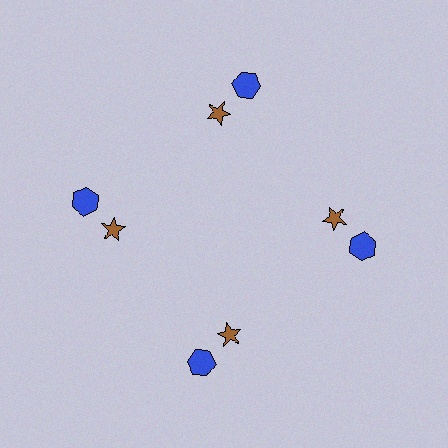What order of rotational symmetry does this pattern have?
This pattern has 4-fold rotational symmetry.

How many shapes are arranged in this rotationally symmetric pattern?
There are 8 shapes, arranged in 4 groups of 2.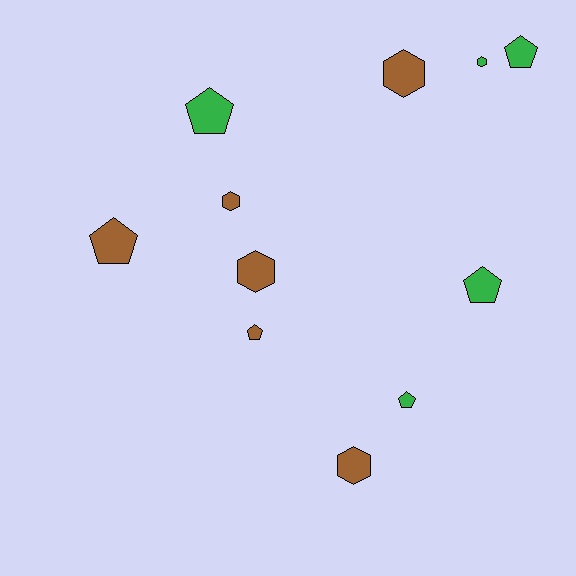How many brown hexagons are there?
There are 4 brown hexagons.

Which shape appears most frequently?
Pentagon, with 6 objects.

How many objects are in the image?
There are 11 objects.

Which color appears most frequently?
Brown, with 6 objects.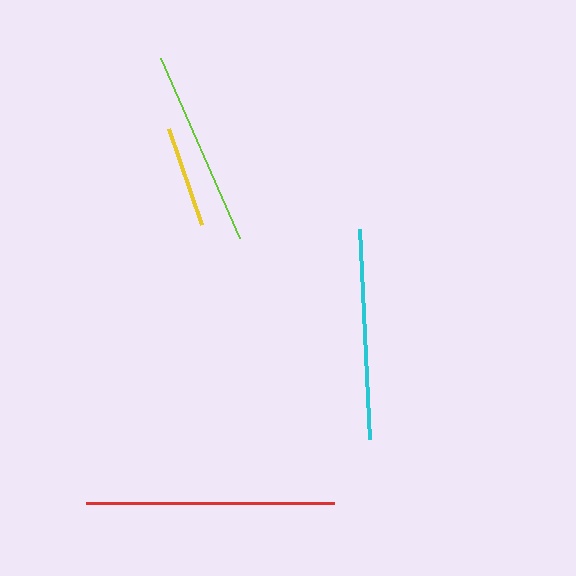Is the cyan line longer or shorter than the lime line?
The cyan line is longer than the lime line.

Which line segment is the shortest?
The yellow line is the shortest at approximately 101 pixels.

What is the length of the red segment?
The red segment is approximately 248 pixels long.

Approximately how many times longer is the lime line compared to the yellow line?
The lime line is approximately 1.9 times the length of the yellow line.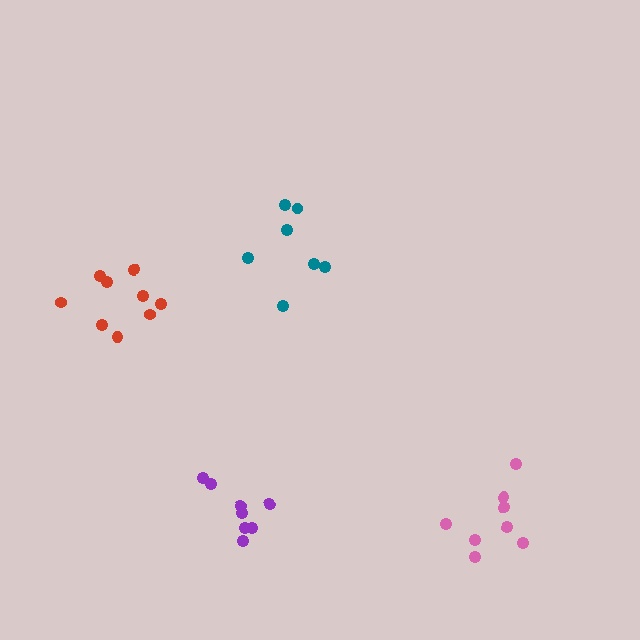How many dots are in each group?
Group 1: 7 dots, Group 2: 8 dots, Group 3: 8 dots, Group 4: 9 dots (32 total).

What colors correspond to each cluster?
The clusters are colored: teal, pink, purple, red.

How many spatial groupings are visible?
There are 4 spatial groupings.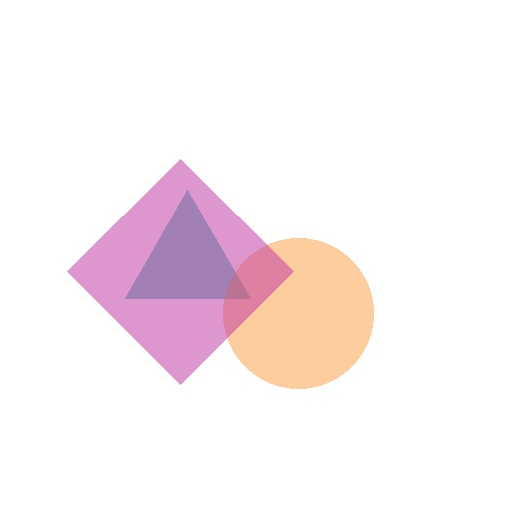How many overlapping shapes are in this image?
There are 3 overlapping shapes in the image.